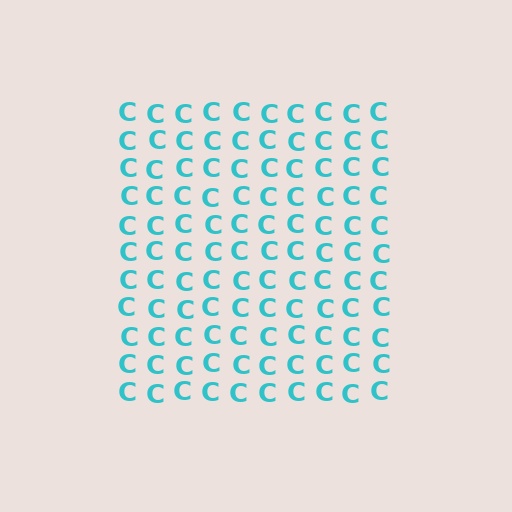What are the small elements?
The small elements are letter C's.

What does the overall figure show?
The overall figure shows a square.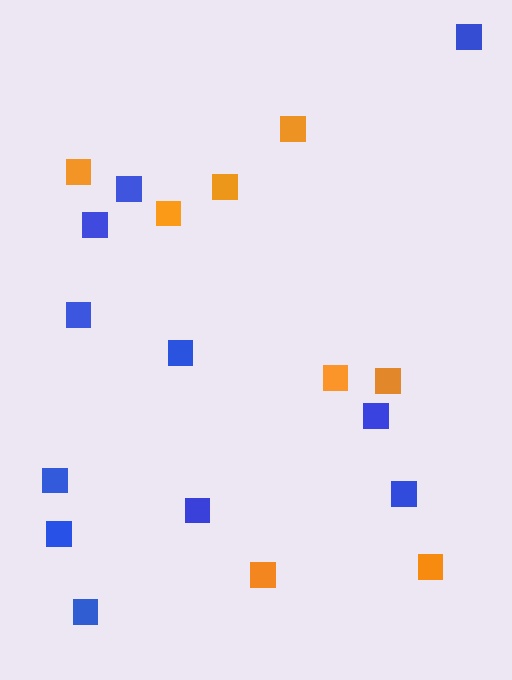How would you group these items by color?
There are 2 groups: one group of blue squares (11) and one group of orange squares (8).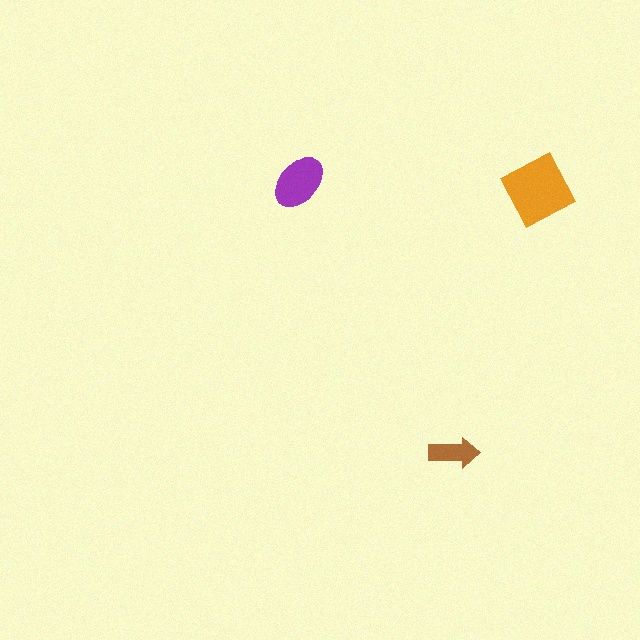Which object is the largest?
The orange diamond.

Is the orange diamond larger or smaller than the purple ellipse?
Larger.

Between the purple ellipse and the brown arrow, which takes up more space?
The purple ellipse.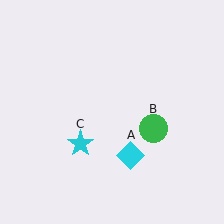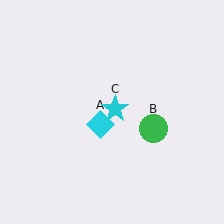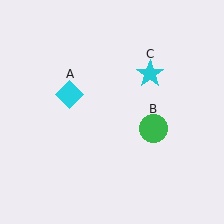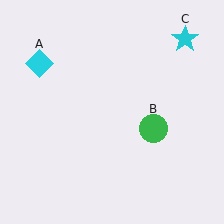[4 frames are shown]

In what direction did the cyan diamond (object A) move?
The cyan diamond (object A) moved up and to the left.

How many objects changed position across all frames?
2 objects changed position: cyan diamond (object A), cyan star (object C).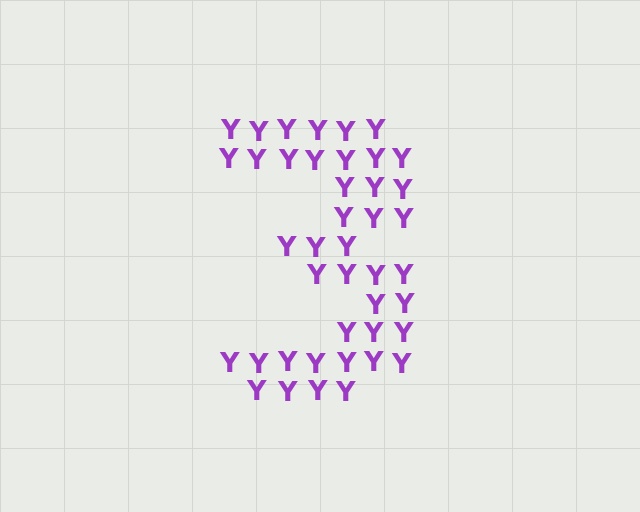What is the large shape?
The large shape is the digit 3.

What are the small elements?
The small elements are letter Y's.